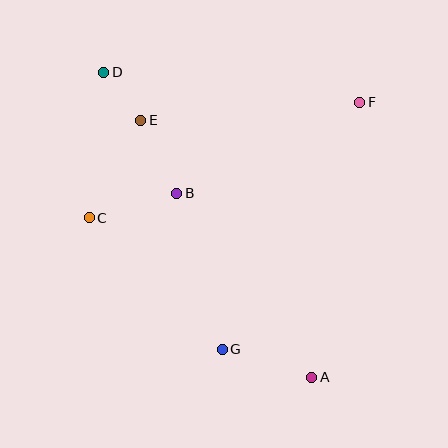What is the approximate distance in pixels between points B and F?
The distance between B and F is approximately 205 pixels.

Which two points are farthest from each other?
Points A and D are farthest from each other.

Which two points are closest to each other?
Points D and E are closest to each other.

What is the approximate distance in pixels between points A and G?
The distance between A and G is approximately 94 pixels.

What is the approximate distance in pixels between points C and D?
The distance between C and D is approximately 146 pixels.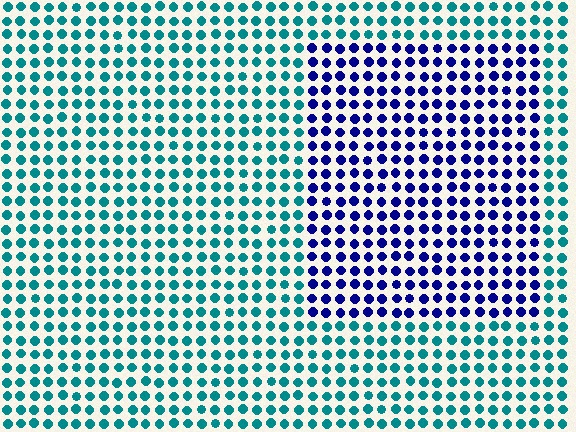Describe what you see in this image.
The image is filled with small teal elements in a uniform arrangement. A rectangle-shaped region is visible where the elements are tinted to a slightly different hue, forming a subtle color boundary.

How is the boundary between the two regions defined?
The boundary is defined purely by a slight shift in hue (about 59 degrees). Spacing, size, and orientation are identical on both sides.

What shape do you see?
I see a rectangle.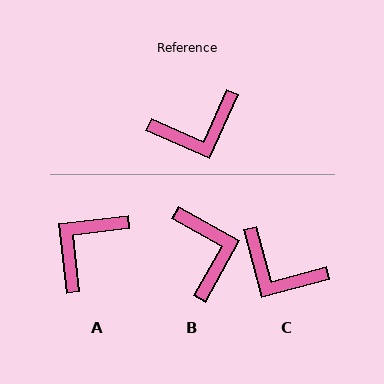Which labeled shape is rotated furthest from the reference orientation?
A, about 150 degrees away.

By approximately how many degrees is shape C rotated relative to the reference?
Approximately 51 degrees clockwise.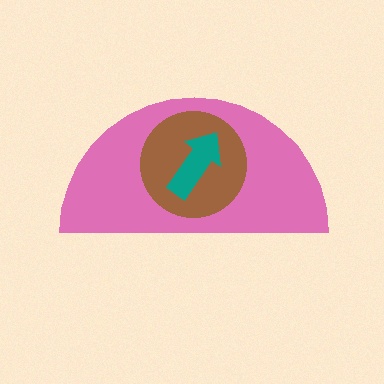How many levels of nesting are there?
3.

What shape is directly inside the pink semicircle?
The brown circle.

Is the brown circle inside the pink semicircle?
Yes.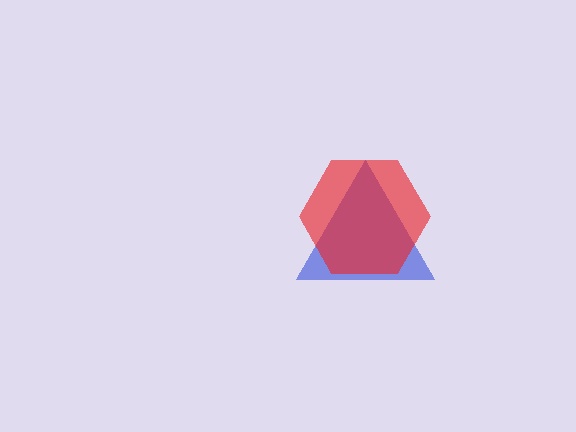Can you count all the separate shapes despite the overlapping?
Yes, there are 2 separate shapes.